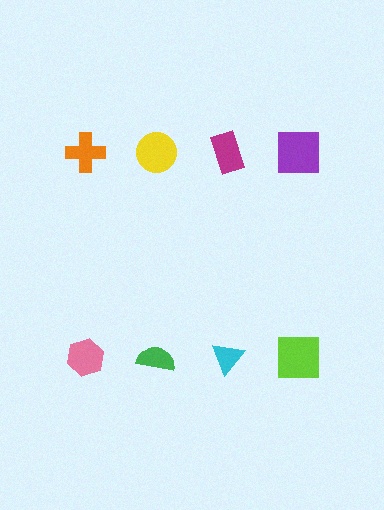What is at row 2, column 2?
A green semicircle.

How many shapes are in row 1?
4 shapes.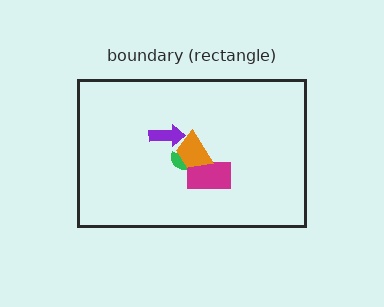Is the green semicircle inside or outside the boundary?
Inside.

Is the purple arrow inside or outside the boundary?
Inside.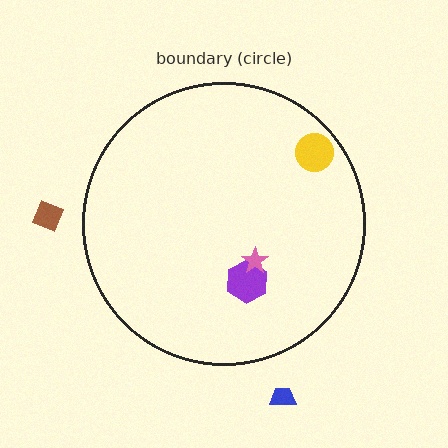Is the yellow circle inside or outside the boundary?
Inside.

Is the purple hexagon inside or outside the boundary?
Inside.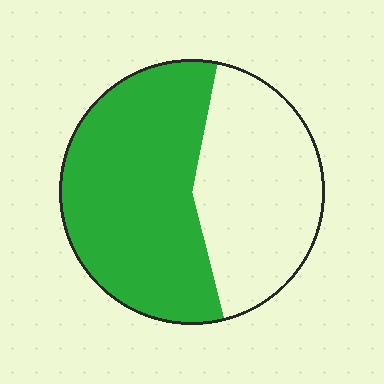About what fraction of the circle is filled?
About three fifths (3/5).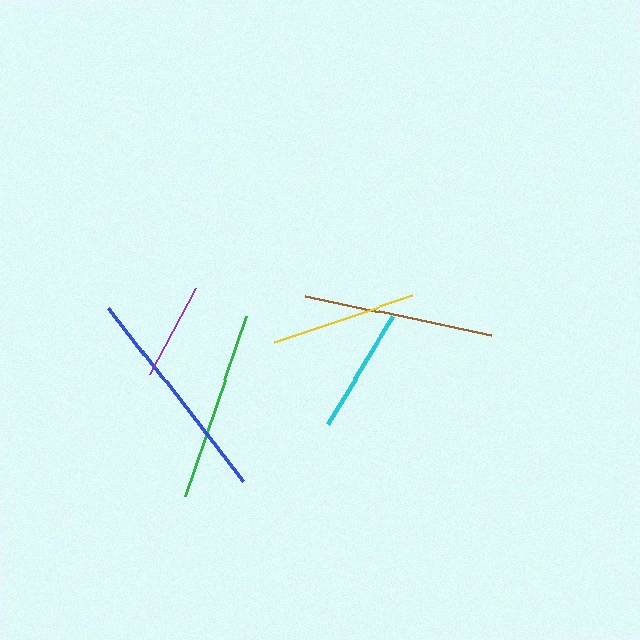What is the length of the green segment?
The green segment is approximately 190 pixels long.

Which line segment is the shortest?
The purple line is the shortest at approximately 97 pixels.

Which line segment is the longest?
The blue line is the longest at approximately 220 pixels.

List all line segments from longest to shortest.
From longest to shortest: blue, green, brown, yellow, cyan, purple.